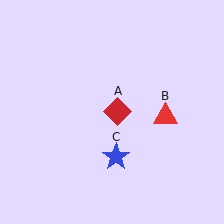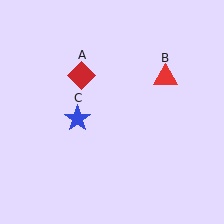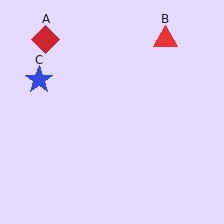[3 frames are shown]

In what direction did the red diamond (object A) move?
The red diamond (object A) moved up and to the left.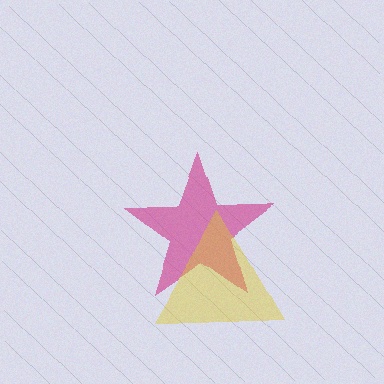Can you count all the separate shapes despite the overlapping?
Yes, there are 2 separate shapes.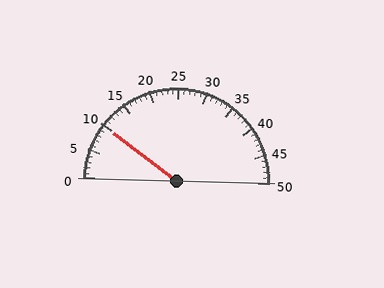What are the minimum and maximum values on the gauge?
The gauge ranges from 0 to 50.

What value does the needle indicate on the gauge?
The needle indicates approximately 10.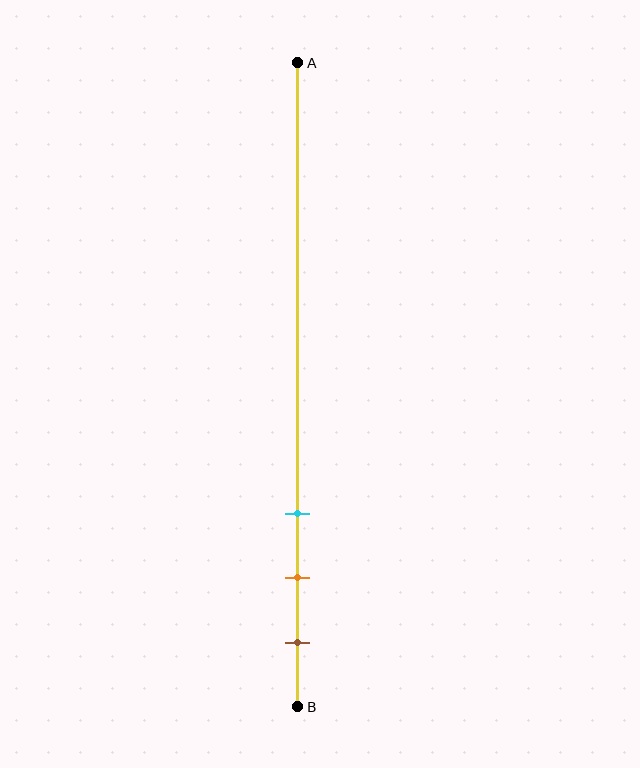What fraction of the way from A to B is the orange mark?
The orange mark is approximately 80% (0.8) of the way from A to B.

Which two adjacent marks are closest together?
The orange and brown marks are the closest adjacent pair.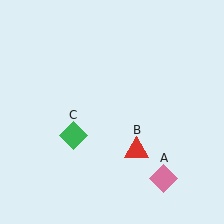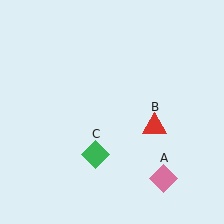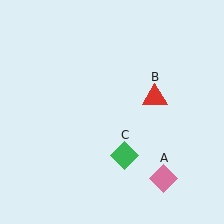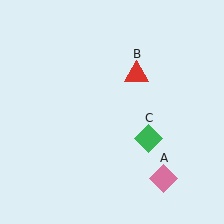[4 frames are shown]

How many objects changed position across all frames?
2 objects changed position: red triangle (object B), green diamond (object C).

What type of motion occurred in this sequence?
The red triangle (object B), green diamond (object C) rotated counterclockwise around the center of the scene.